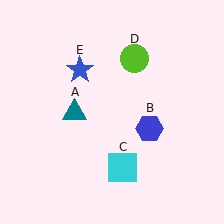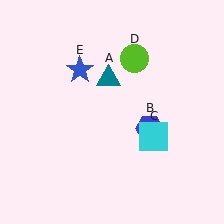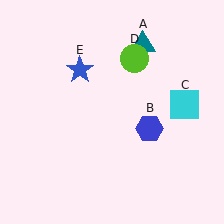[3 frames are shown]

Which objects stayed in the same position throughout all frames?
Blue hexagon (object B) and lime circle (object D) and blue star (object E) remained stationary.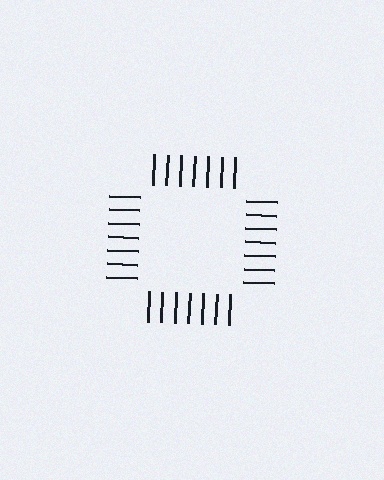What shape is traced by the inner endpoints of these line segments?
An illusory square — the line segments terminate on its edges but no continuous stroke is drawn.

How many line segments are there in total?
28 — 7 along each of the 4 edges.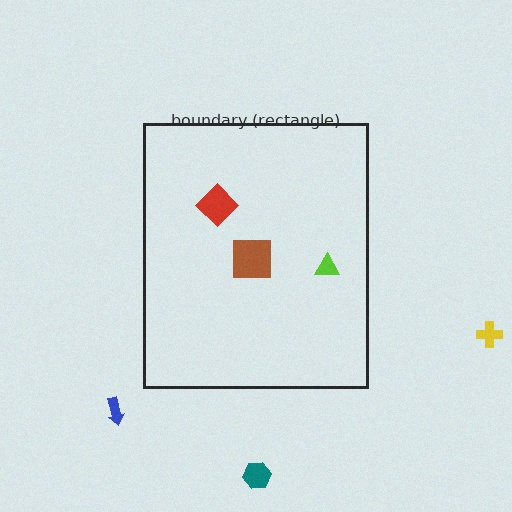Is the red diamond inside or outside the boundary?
Inside.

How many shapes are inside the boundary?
3 inside, 3 outside.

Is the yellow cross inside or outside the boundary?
Outside.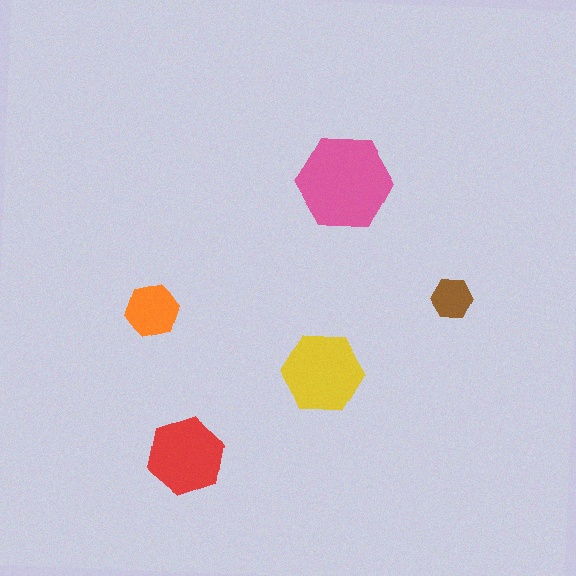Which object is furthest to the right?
The brown hexagon is rightmost.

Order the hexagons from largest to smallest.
the pink one, the yellow one, the red one, the orange one, the brown one.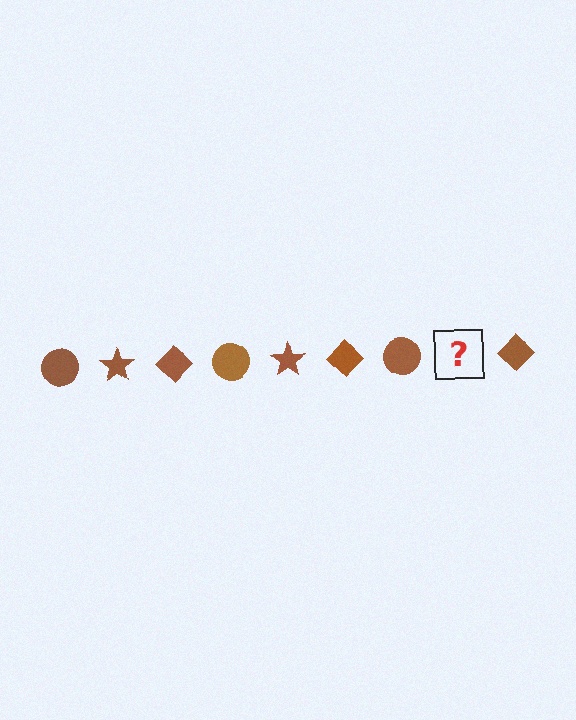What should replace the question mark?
The question mark should be replaced with a brown star.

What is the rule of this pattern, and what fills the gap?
The rule is that the pattern cycles through circle, star, diamond shapes in brown. The gap should be filled with a brown star.